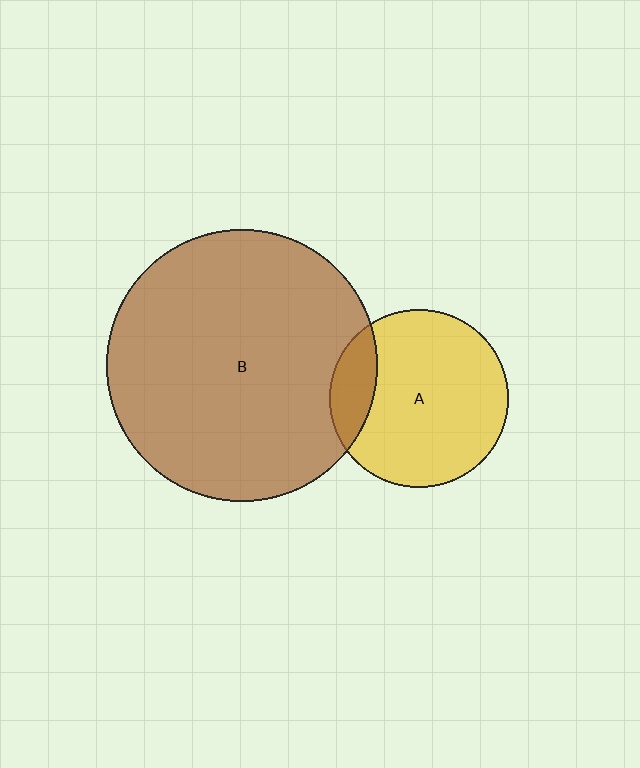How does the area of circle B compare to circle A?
Approximately 2.3 times.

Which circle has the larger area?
Circle B (brown).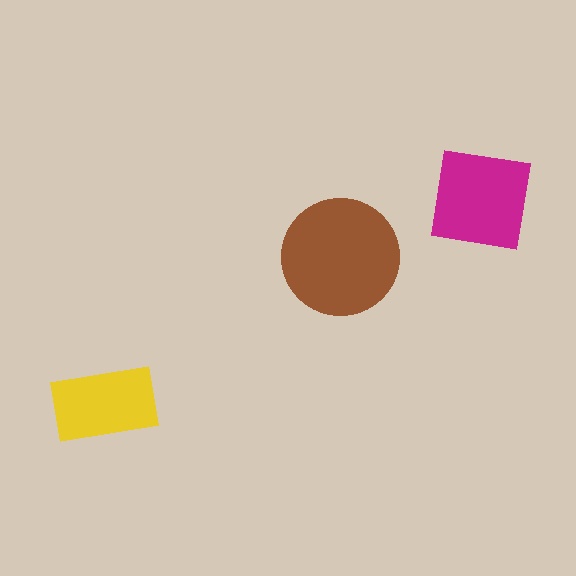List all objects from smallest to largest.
The yellow rectangle, the magenta square, the brown circle.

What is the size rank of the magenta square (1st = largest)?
2nd.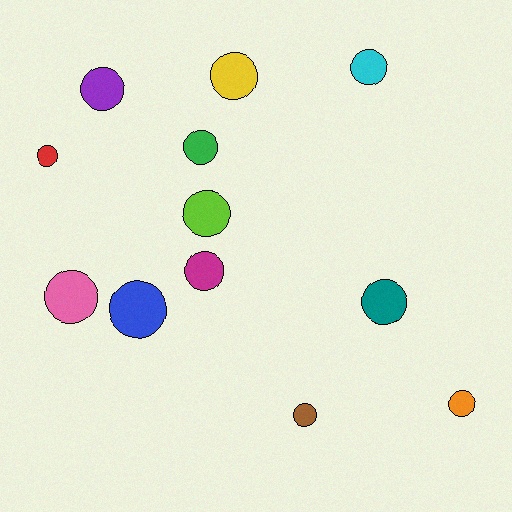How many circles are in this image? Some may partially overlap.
There are 12 circles.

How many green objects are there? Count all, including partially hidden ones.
There is 1 green object.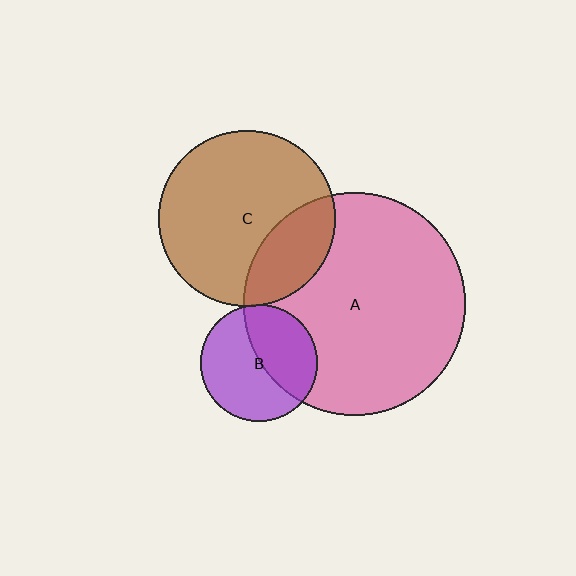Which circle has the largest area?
Circle A (pink).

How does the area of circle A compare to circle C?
Approximately 1.6 times.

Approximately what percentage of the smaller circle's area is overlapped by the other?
Approximately 45%.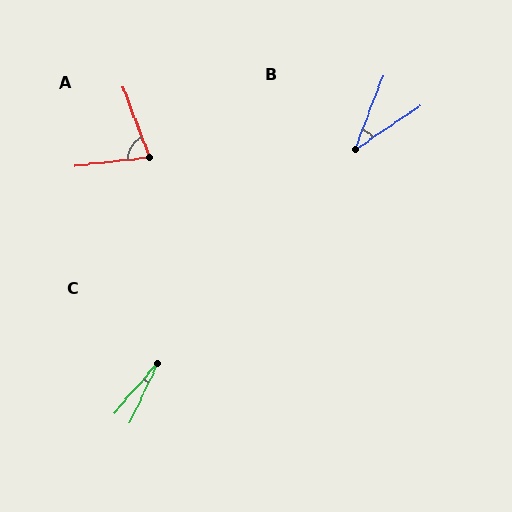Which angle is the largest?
A, at approximately 76 degrees.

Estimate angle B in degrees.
Approximately 35 degrees.